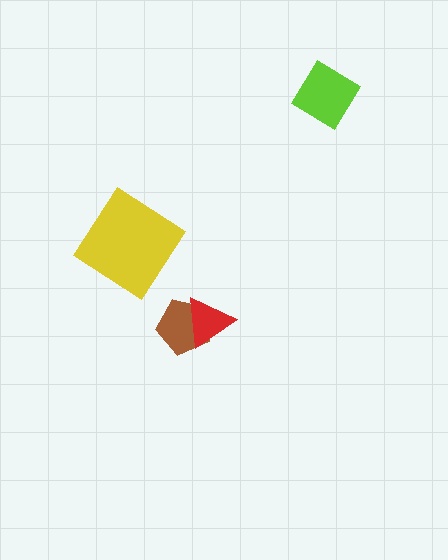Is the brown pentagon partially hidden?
Yes, it is partially covered by another shape.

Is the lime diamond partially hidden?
No, no other shape covers it.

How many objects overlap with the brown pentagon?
1 object overlaps with the brown pentagon.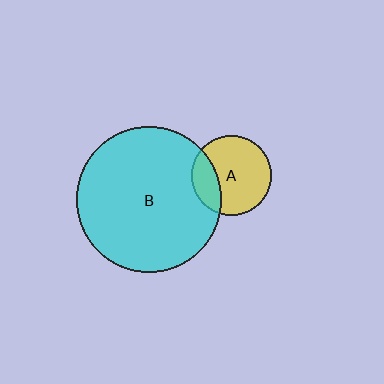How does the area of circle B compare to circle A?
Approximately 3.3 times.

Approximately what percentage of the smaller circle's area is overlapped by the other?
Approximately 25%.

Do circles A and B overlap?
Yes.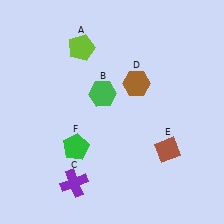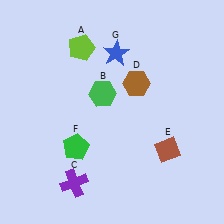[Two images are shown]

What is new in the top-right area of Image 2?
A blue star (G) was added in the top-right area of Image 2.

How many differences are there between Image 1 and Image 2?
There is 1 difference between the two images.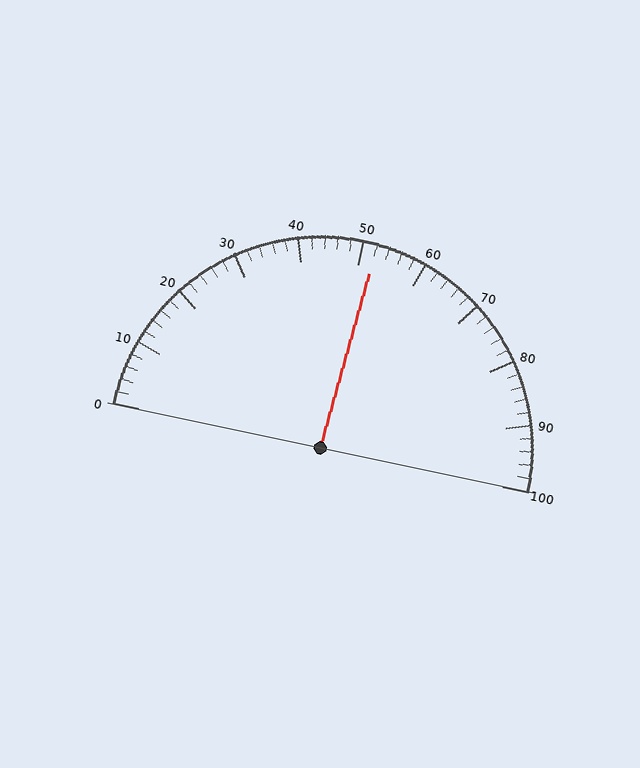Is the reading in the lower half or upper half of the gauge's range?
The reading is in the upper half of the range (0 to 100).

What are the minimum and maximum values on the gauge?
The gauge ranges from 0 to 100.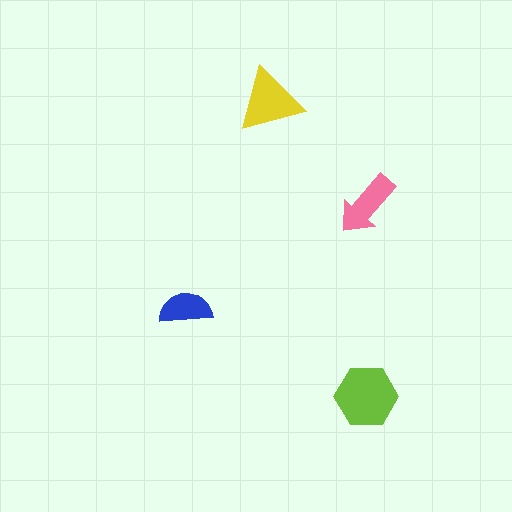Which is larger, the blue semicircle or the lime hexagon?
The lime hexagon.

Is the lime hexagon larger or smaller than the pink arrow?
Larger.